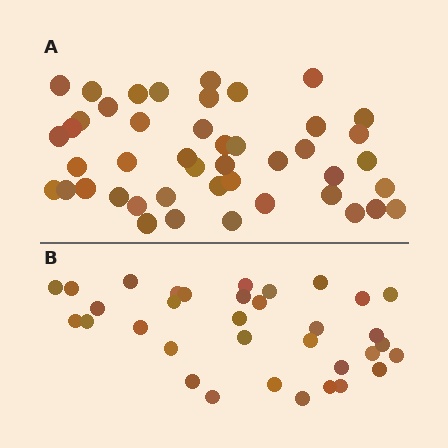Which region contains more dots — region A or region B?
Region A (the top region) has more dots.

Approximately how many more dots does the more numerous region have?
Region A has roughly 12 or so more dots than region B.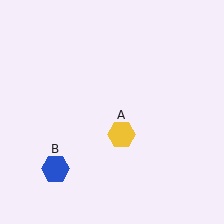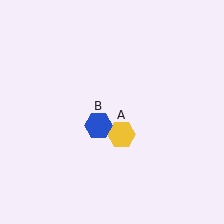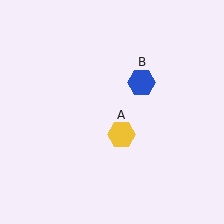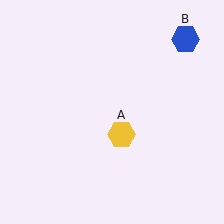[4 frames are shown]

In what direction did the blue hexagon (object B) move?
The blue hexagon (object B) moved up and to the right.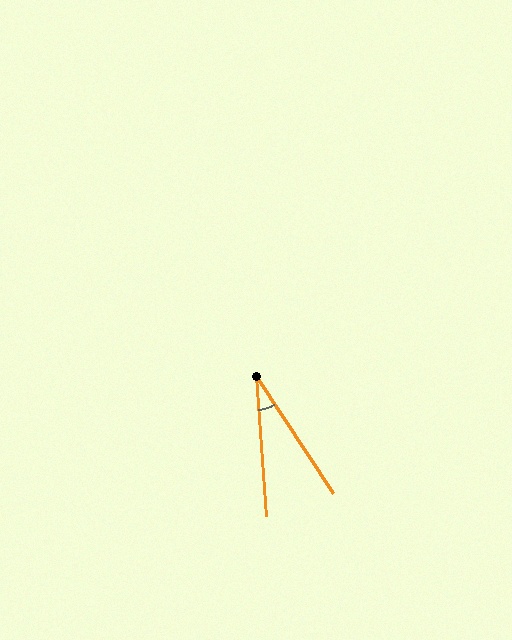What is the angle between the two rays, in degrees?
Approximately 29 degrees.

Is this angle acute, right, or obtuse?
It is acute.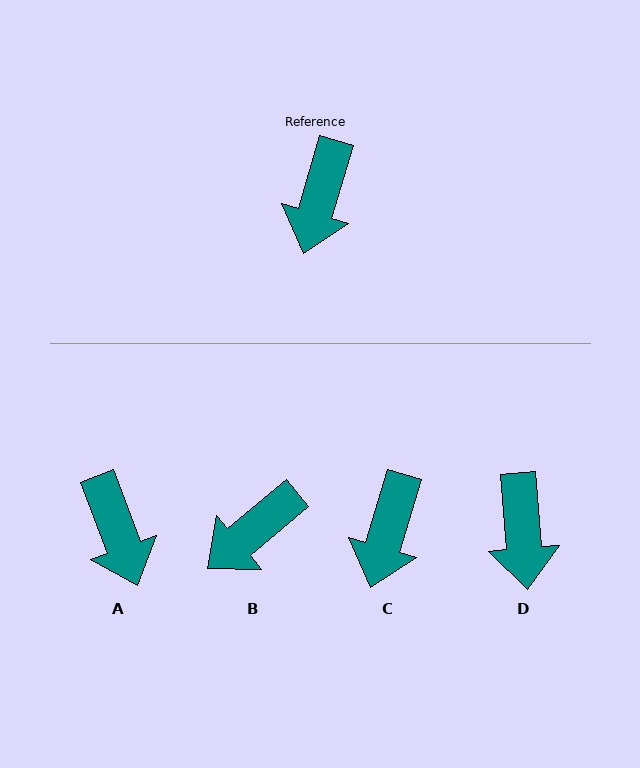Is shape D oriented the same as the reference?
No, it is off by about 21 degrees.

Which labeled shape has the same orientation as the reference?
C.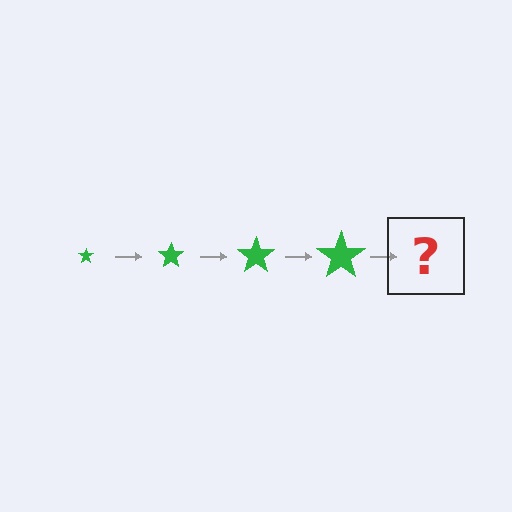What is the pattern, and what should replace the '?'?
The pattern is that the star gets progressively larger each step. The '?' should be a green star, larger than the previous one.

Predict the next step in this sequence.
The next step is a green star, larger than the previous one.